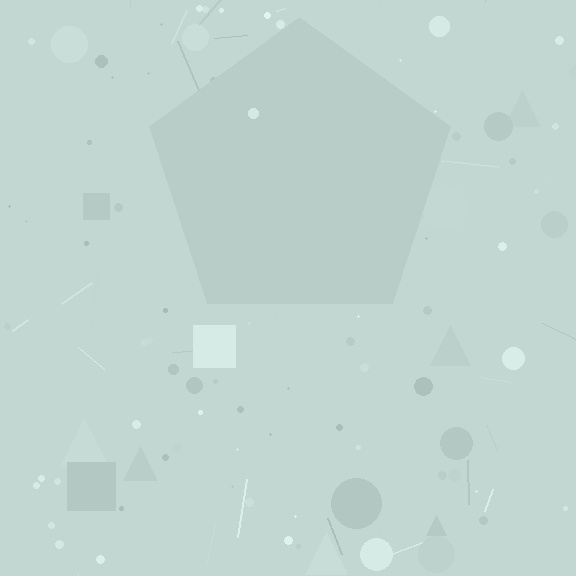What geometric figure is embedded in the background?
A pentagon is embedded in the background.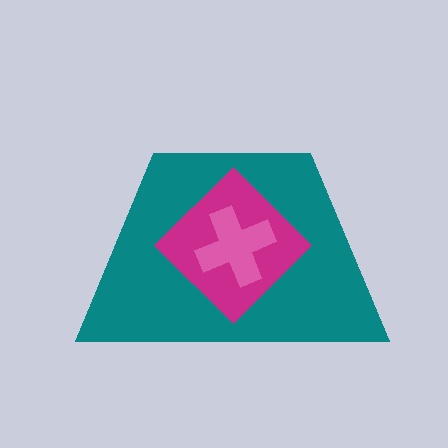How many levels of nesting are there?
3.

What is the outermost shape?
The teal trapezoid.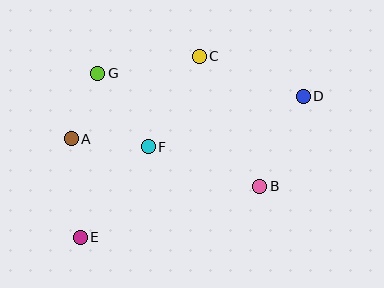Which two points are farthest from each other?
Points D and E are farthest from each other.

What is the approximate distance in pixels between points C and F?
The distance between C and F is approximately 104 pixels.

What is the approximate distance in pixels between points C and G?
The distance between C and G is approximately 103 pixels.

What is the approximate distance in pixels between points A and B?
The distance between A and B is approximately 194 pixels.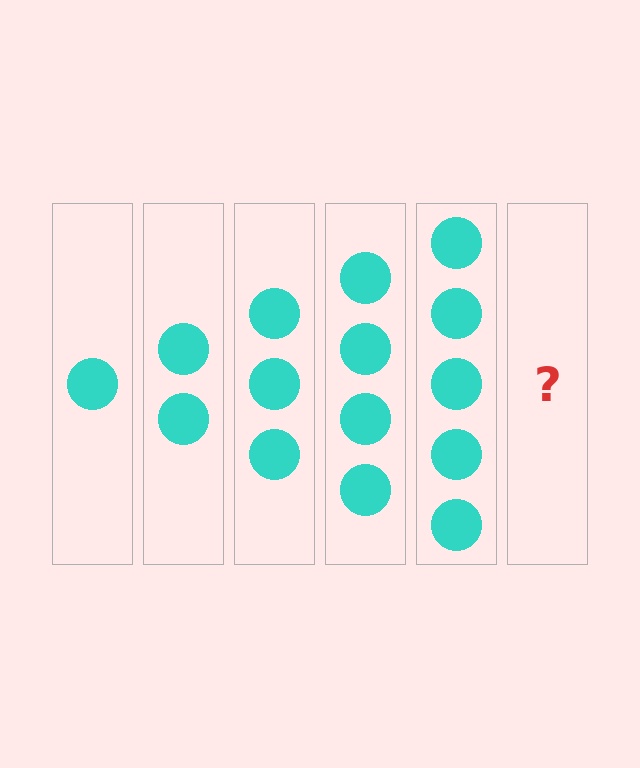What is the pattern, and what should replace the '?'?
The pattern is that each step adds one more circle. The '?' should be 6 circles.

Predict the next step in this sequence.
The next step is 6 circles.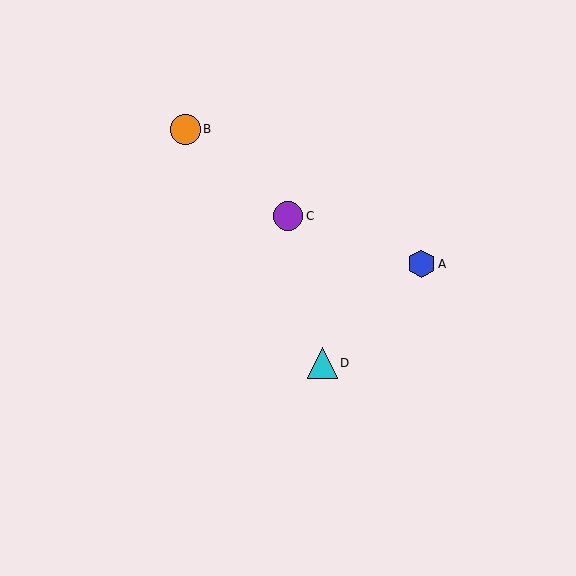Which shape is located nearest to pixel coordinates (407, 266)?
The blue hexagon (labeled A) at (421, 264) is nearest to that location.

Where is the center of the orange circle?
The center of the orange circle is at (185, 129).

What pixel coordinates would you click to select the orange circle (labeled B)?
Click at (185, 129) to select the orange circle B.